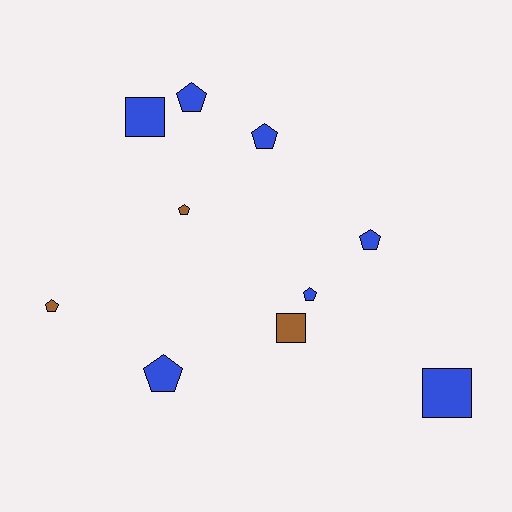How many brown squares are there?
There is 1 brown square.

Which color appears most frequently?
Blue, with 7 objects.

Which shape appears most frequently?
Pentagon, with 7 objects.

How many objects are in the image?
There are 10 objects.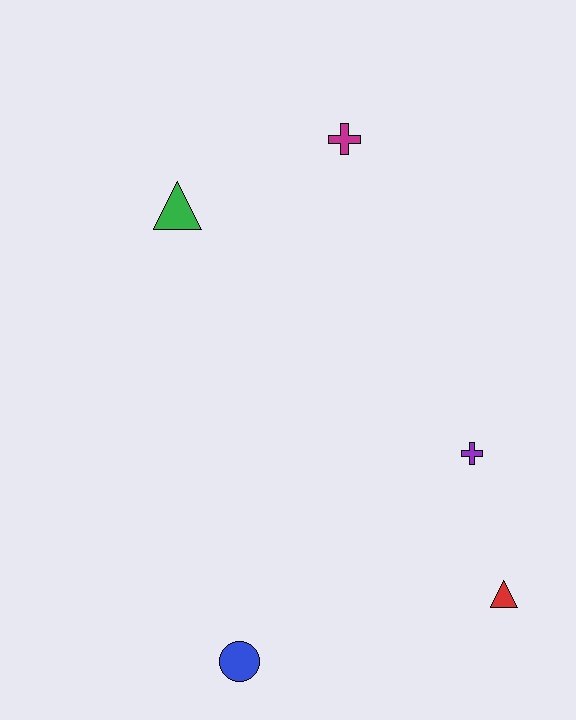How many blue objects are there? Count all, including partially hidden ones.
There is 1 blue object.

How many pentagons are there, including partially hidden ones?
There are no pentagons.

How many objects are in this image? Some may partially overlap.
There are 5 objects.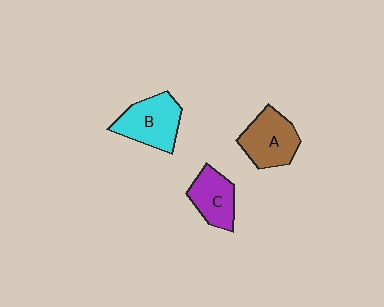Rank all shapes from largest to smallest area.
From largest to smallest: B (cyan), A (brown), C (purple).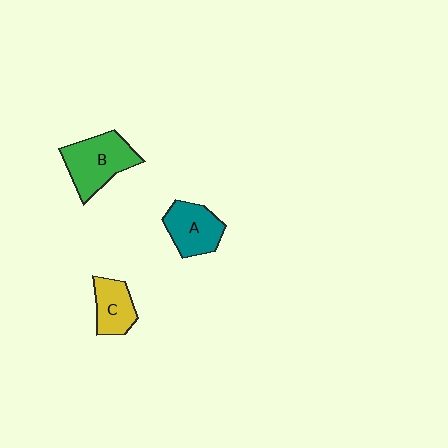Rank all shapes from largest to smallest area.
From largest to smallest: B (green), A (teal), C (yellow).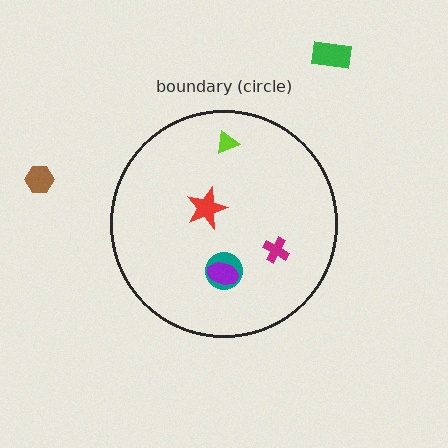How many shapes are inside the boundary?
5 inside, 2 outside.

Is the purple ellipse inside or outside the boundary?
Inside.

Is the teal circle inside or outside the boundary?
Inside.